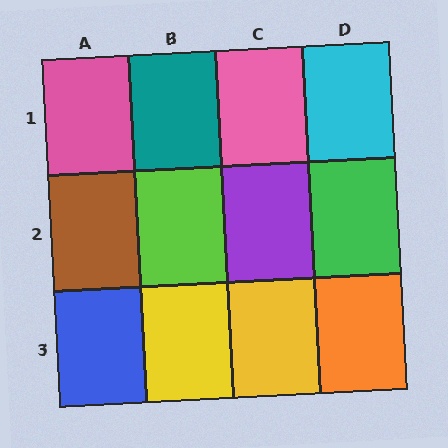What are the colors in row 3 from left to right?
Blue, yellow, yellow, orange.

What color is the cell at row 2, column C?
Purple.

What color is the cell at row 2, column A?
Brown.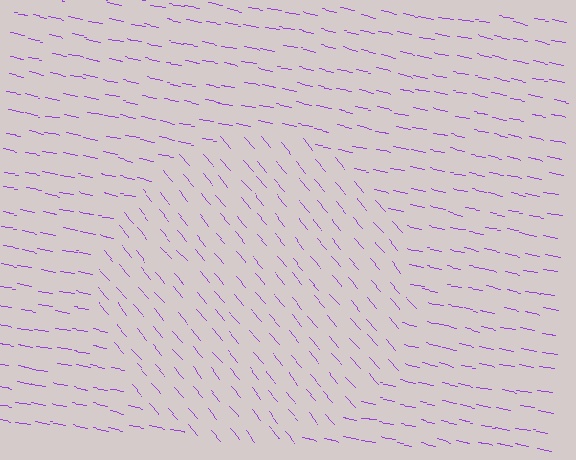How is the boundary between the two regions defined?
The boundary is defined purely by a change in line orientation (approximately 38 degrees difference). All lines are the same color and thickness.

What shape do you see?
I see a circle.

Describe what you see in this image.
The image is filled with small purple line segments. A circle region in the image has lines oriented differently from the surrounding lines, creating a visible texture boundary.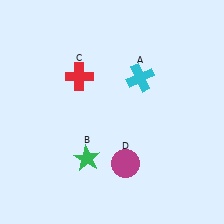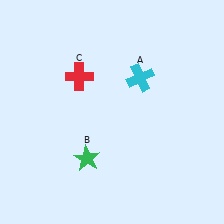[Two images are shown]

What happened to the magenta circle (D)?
The magenta circle (D) was removed in Image 2. It was in the bottom-right area of Image 1.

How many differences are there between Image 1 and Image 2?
There is 1 difference between the two images.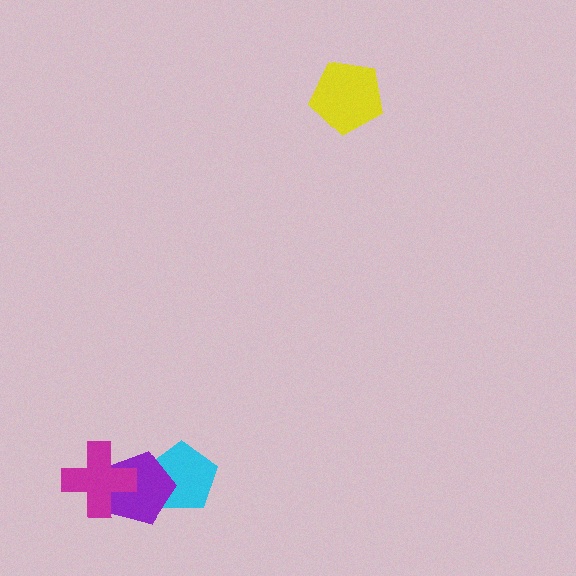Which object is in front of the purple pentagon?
The magenta cross is in front of the purple pentagon.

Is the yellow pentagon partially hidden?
No, no other shape covers it.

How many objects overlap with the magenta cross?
1 object overlaps with the magenta cross.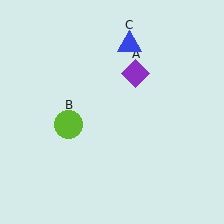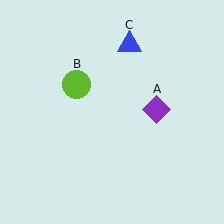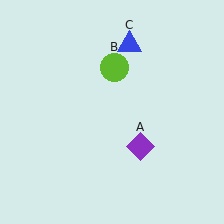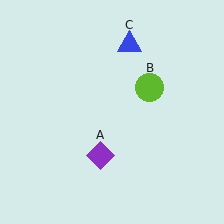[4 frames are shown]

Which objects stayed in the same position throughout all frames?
Blue triangle (object C) remained stationary.